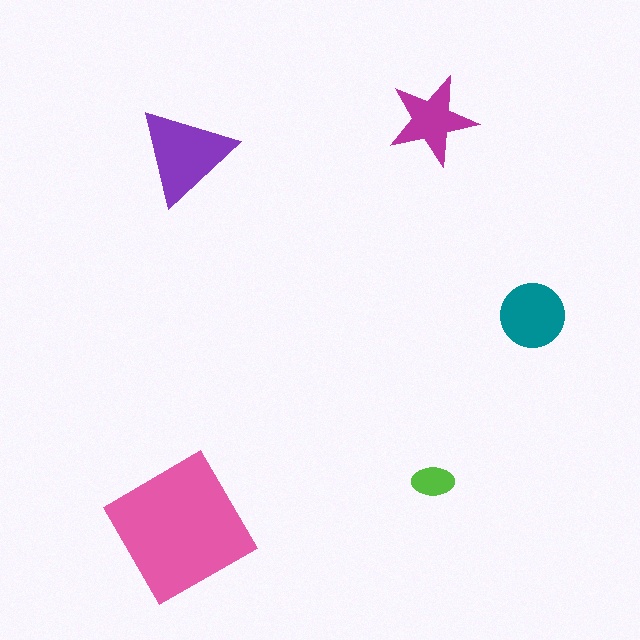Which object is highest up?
The magenta star is topmost.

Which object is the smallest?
The lime ellipse.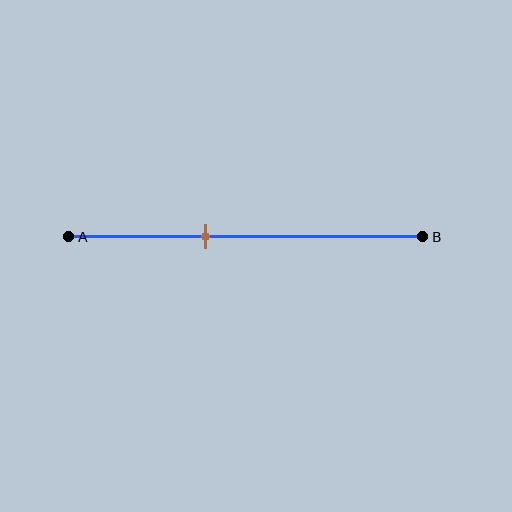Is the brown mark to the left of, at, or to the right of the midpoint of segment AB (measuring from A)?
The brown mark is to the left of the midpoint of segment AB.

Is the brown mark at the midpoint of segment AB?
No, the mark is at about 40% from A, not at the 50% midpoint.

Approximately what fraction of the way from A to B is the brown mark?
The brown mark is approximately 40% of the way from A to B.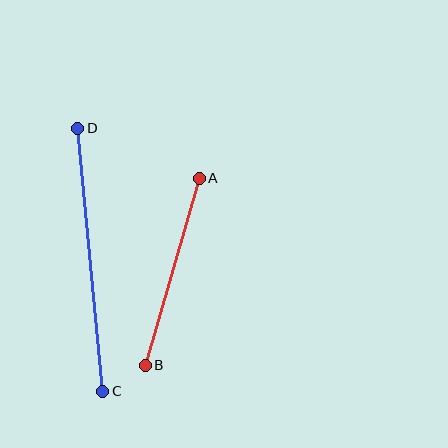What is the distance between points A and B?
The distance is approximately 195 pixels.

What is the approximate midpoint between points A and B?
The midpoint is at approximately (172, 272) pixels.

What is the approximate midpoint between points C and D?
The midpoint is at approximately (90, 260) pixels.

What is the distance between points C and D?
The distance is approximately 264 pixels.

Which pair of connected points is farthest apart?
Points C and D are farthest apart.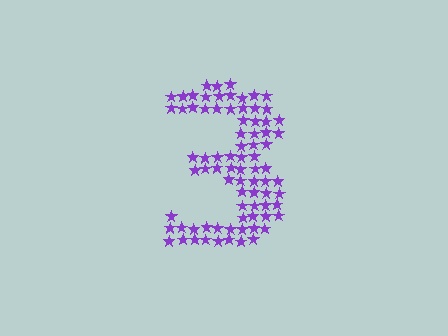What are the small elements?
The small elements are stars.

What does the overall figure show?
The overall figure shows the digit 3.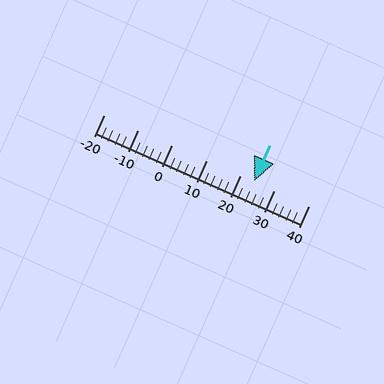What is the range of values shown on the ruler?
The ruler shows values from -20 to 40.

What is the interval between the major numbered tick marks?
The major tick marks are spaced 10 units apart.